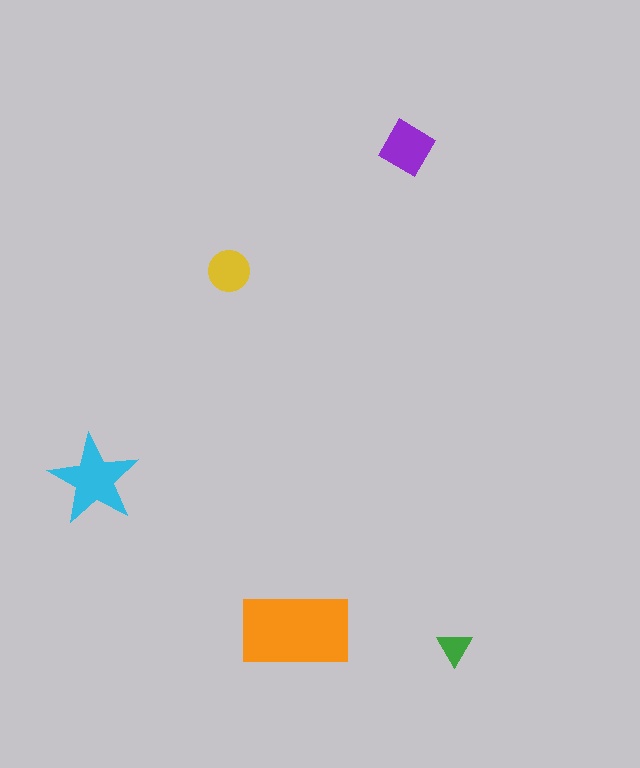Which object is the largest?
The orange rectangle.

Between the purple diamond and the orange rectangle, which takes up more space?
The orange rectangle.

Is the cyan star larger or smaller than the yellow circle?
Larger.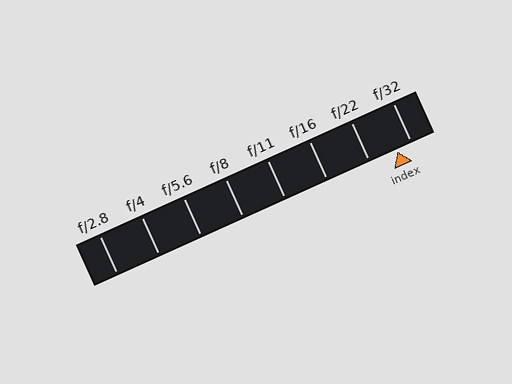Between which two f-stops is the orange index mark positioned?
The index mark is between f/22 and f/32.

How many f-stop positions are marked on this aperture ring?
There are 8 f-stop positions marked.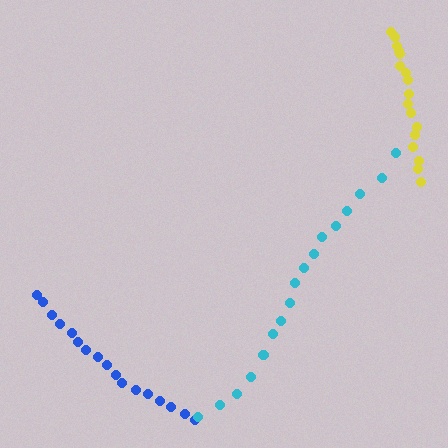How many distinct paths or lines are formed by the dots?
There are 3 distinct paths.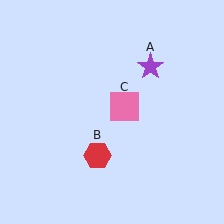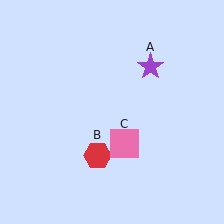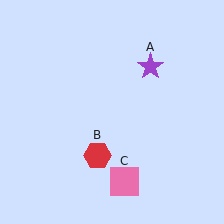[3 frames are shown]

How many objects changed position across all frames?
1 object changed position: pink square (object C).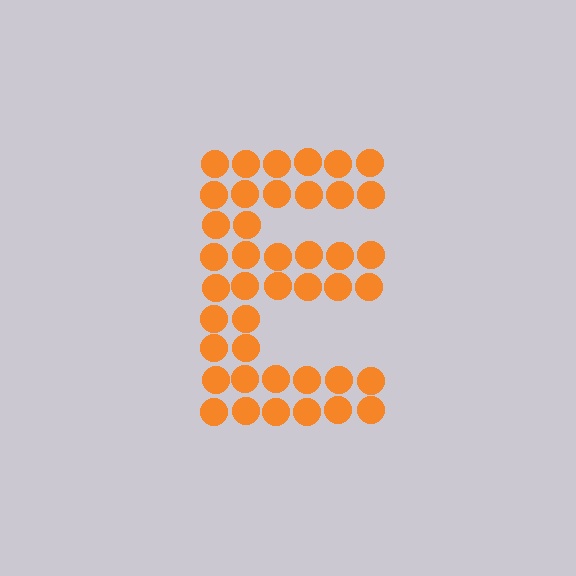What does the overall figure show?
The overall figure shows the letter E.